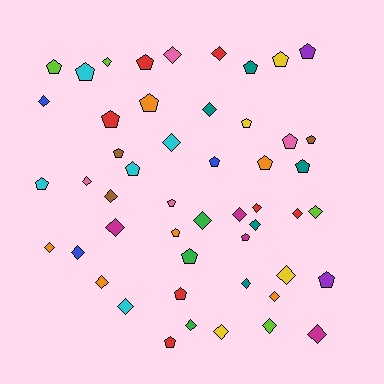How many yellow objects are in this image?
There are 4 yellow objects.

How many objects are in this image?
There are 50 objects.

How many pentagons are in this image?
There are 24 pentagons.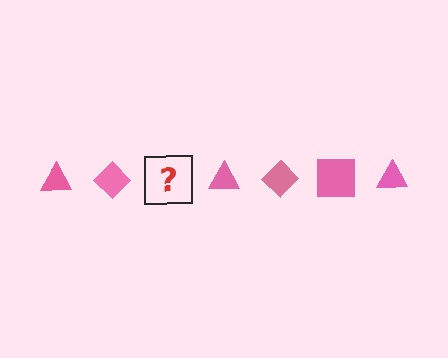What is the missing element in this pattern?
The missing element is a pink square.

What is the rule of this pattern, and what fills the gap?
The rule is that the pattern cycles through triangle, diamond, square shapes in pink. The gap should be filled with a pink square.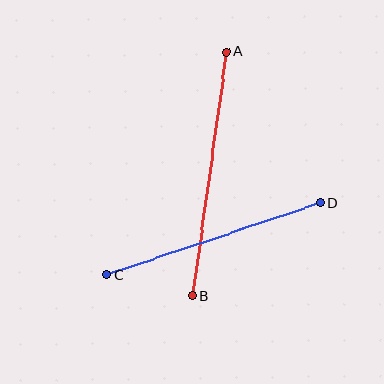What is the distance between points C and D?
The distance is approximately 226 pixels.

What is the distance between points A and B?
The distance is approximately 247 pixels.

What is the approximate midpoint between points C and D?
The midpoint is at approximately (214, 239) pixels.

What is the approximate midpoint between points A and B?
The midpoint is at approximately (210, 174) pixels.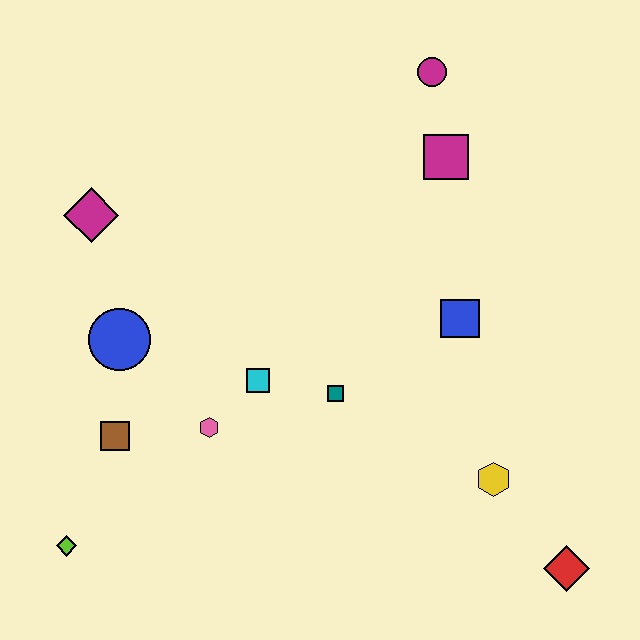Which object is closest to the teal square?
The cyan square is closest to the teal square.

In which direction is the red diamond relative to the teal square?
The red diamond is to the right of the teal square.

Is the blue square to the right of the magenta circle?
Yes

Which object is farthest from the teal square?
The magenta circle is farthest from the teal square.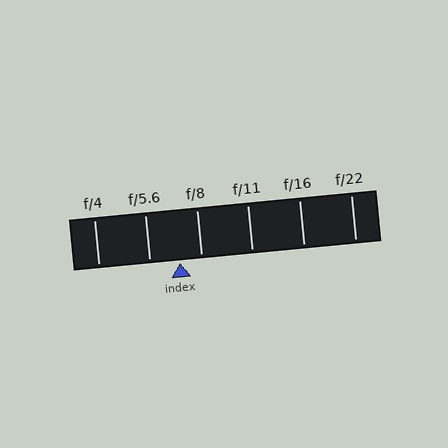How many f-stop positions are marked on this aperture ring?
There are 6 f-stop positions marked.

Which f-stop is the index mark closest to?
The index mark is closest to f/8.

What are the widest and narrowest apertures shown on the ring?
The widest aperture shown is f/4 and the narrowest is f/22.